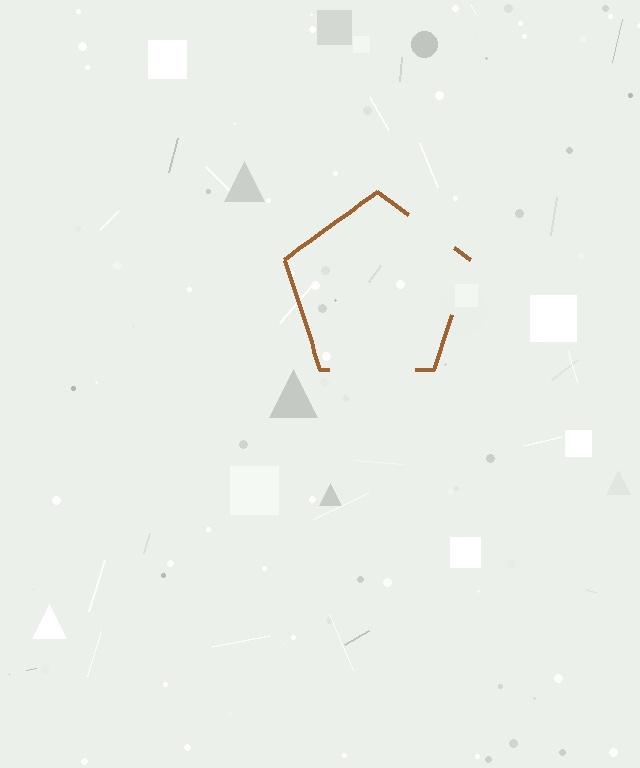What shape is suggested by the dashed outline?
The dashed outline suggests a pentagon.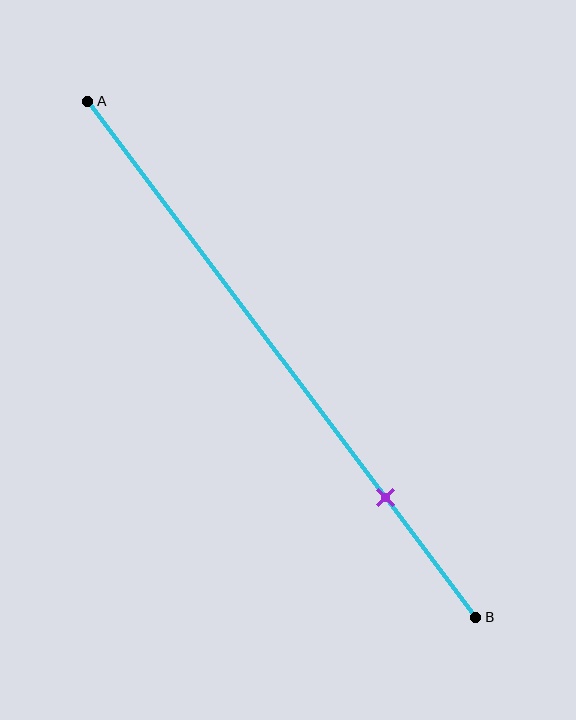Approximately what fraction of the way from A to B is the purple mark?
The purple mark is approximately 75% of the way from A to B.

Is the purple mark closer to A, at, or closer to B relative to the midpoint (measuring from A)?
The purple mark is closer to point B than the midpoint of segment AB.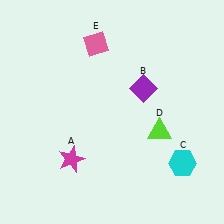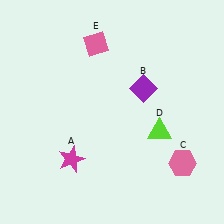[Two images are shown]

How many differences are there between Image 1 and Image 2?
There is 1 difference between the two images.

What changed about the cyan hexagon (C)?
In Image 1, C is cyan. In Image 2, it changed to pink.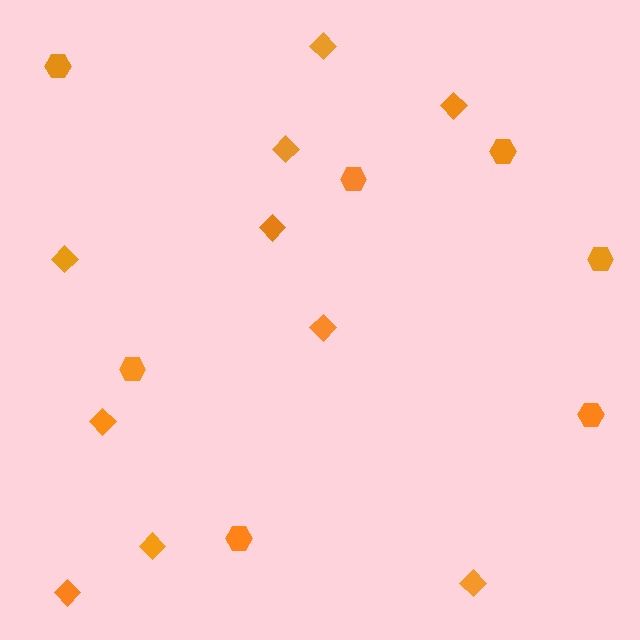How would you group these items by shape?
There are 2 groups: one group of diamonds (10) and one group of hexagons (7).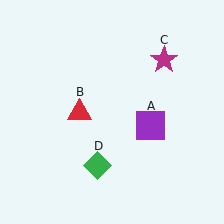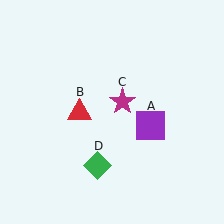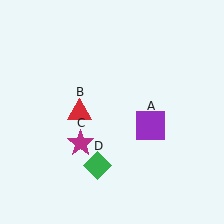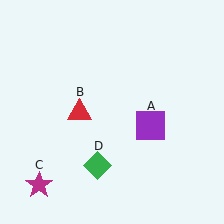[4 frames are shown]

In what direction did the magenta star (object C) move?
The magenta star (object C) moved down and to the left.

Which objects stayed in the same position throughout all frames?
Purple square (object A) and red triangle (object B) and green diamond (object D) remained stationary.